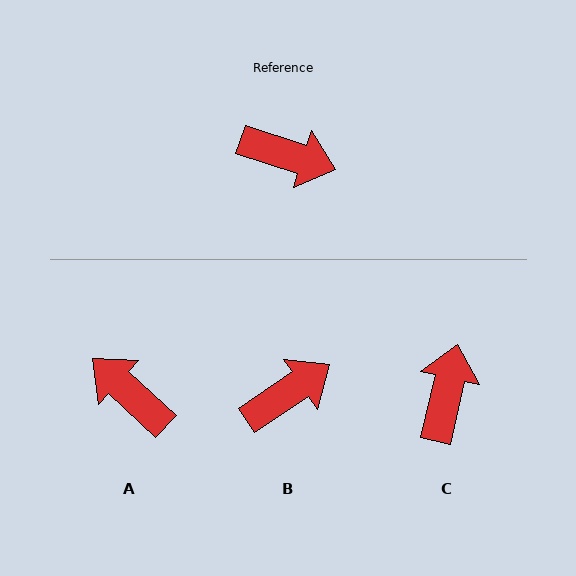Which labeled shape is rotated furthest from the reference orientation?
A, about 155 degrees away.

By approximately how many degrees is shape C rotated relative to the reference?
Approximately 95 degrees counter-clockwise.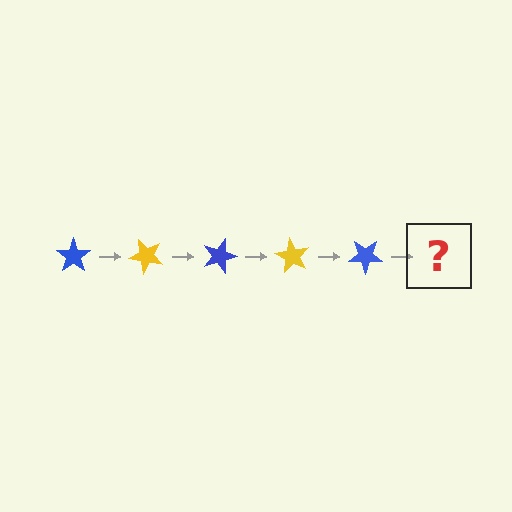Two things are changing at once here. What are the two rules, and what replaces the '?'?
The two rules are that it rotates 45 degrees each step and the color cycles through blue and yellow. The '?' should be a yellow star, rotated 225 degrees from the start.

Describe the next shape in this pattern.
It should be a yellow star, rotated 225 degrees from the start.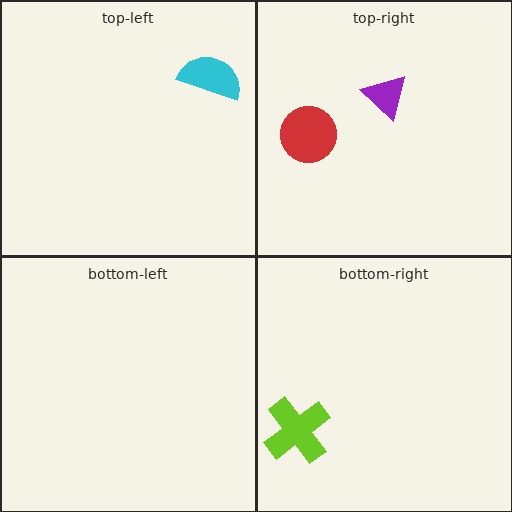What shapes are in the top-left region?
The cyan semicircle.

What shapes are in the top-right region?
The purple triangle, the red circle.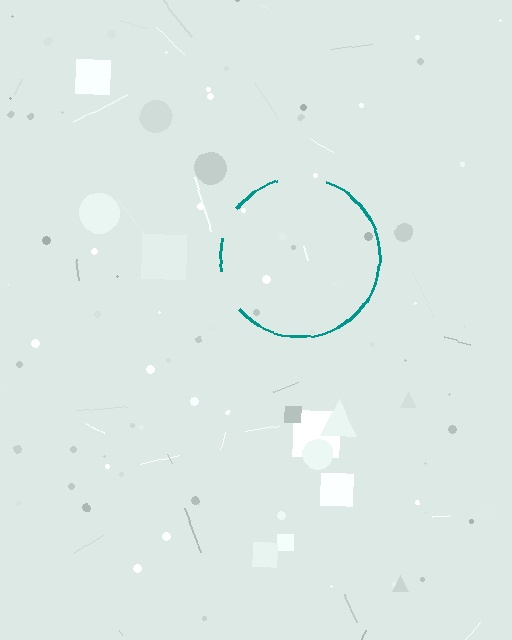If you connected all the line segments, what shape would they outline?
They would outline a circle.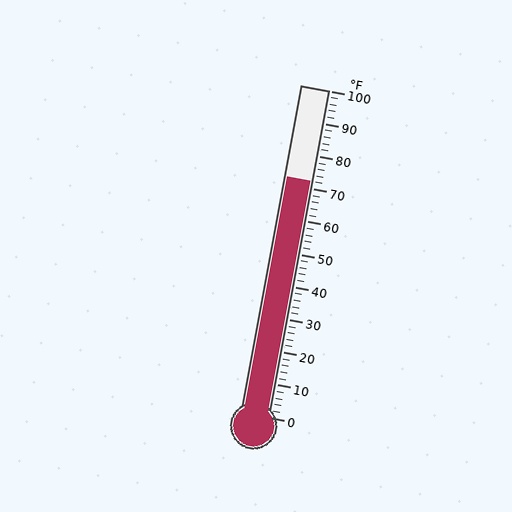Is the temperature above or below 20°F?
The temperature is above 20°F.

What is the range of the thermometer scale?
The thermometer scale ranges from 0°F to 100°F.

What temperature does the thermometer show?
The thermometer shows approximately 72°F.